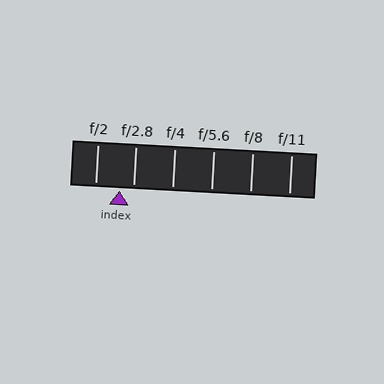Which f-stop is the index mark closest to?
The index mark is closest to f/2.8.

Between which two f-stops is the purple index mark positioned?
The index mark is between f/2 and f/2.8.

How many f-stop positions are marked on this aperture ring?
There are 6 f-stop positions marked.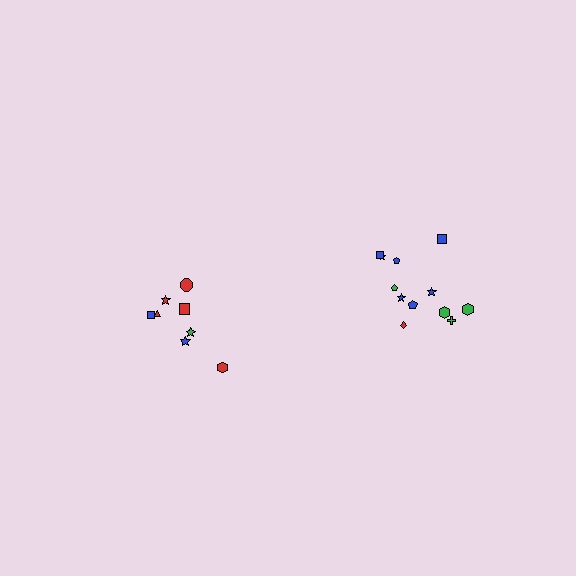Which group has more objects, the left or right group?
The right group.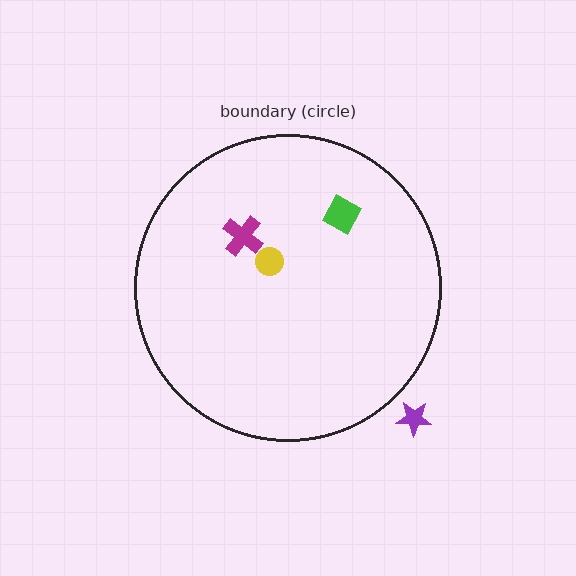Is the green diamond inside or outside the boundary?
Inside.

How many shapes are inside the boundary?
3 inside, 1 outside.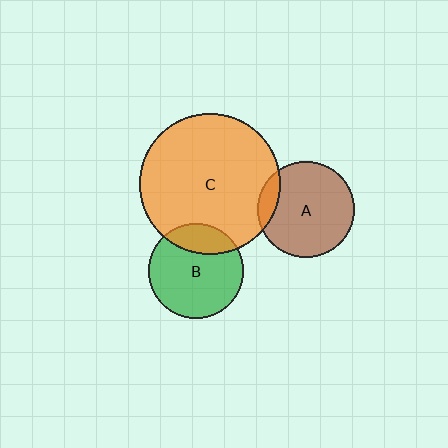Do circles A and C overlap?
Yes.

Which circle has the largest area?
Circle C (orange).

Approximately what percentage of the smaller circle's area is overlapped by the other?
Approximately 10%.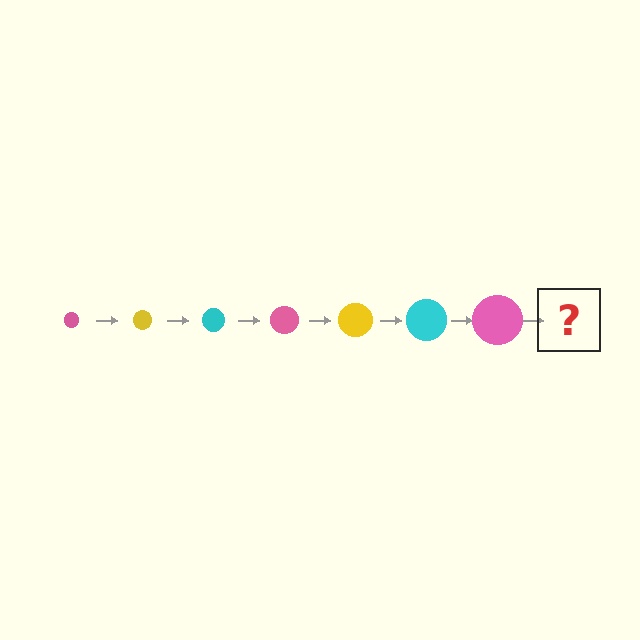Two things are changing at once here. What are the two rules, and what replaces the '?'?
The two rules are that the circle grows larger each step and the color cycles through pink, yellow, and cyan. The '?' should be a yellow circle, larger than the previous one.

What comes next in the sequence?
The next element should be a yellow circle, larger than the previous one.